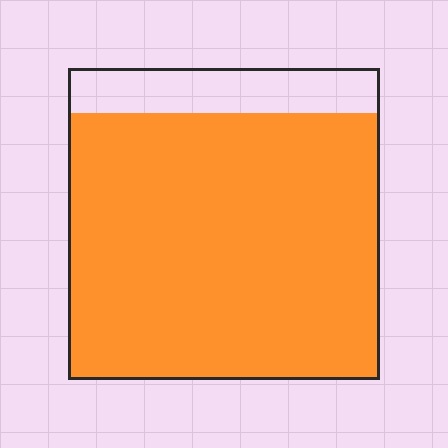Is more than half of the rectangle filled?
Yes.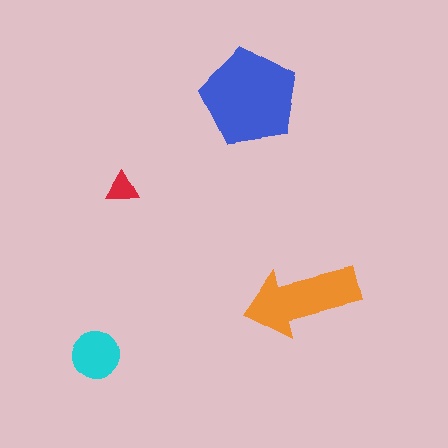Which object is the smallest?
The red triangle.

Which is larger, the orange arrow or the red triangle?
The orange arrow.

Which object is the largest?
The blue pentagon.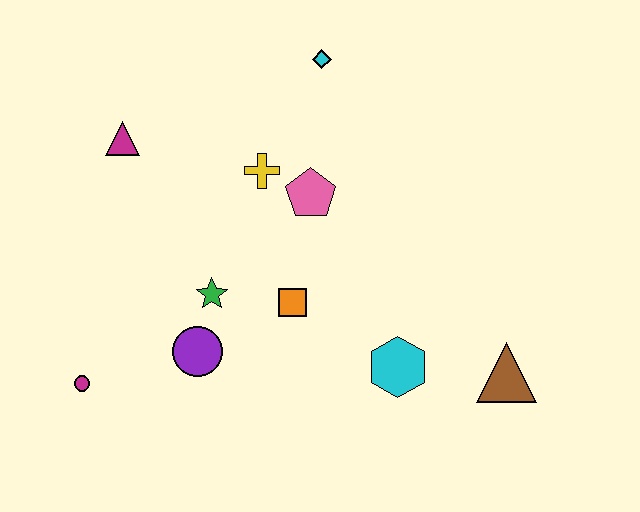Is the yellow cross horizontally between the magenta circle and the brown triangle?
Yes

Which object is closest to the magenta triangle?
The yellow cross is closest to the magenta triangle.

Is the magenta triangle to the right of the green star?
No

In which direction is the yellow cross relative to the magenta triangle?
The yellow cross is to the right of the magenta triangle.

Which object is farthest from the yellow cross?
The brown triangle is farthest from the yellow cross.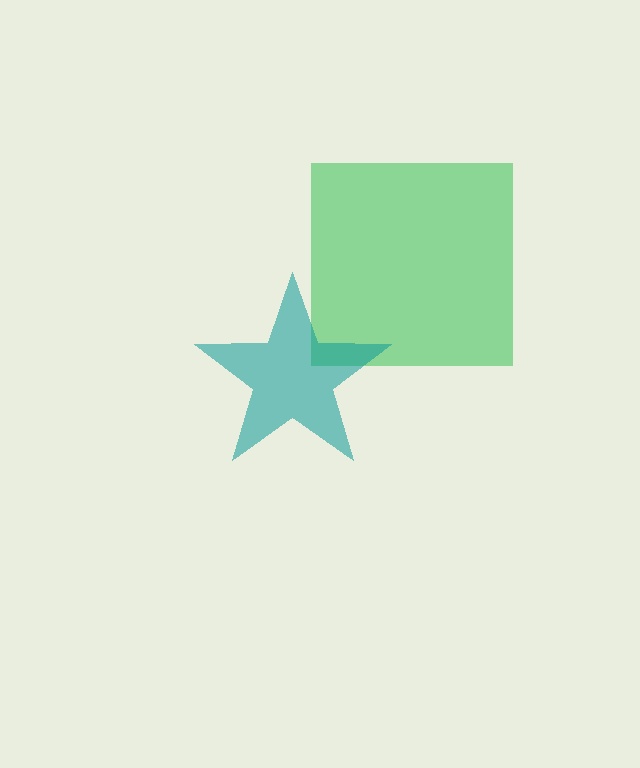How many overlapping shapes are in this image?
There are 2 overlapping shapes in the image.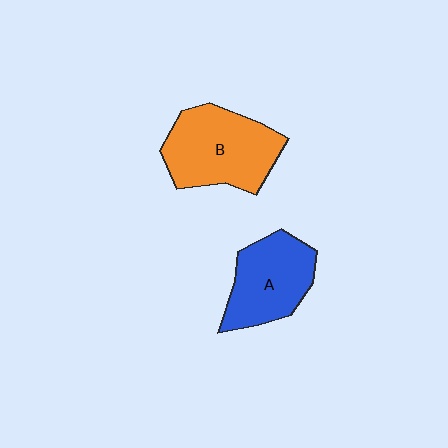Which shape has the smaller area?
Shape A (blue).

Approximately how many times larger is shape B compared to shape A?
Approximately 1.2 times.